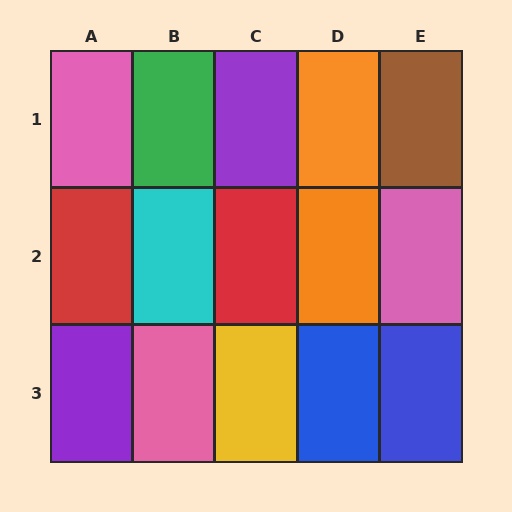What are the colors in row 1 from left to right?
Pink, green, purple, orange, brown.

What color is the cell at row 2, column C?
Red.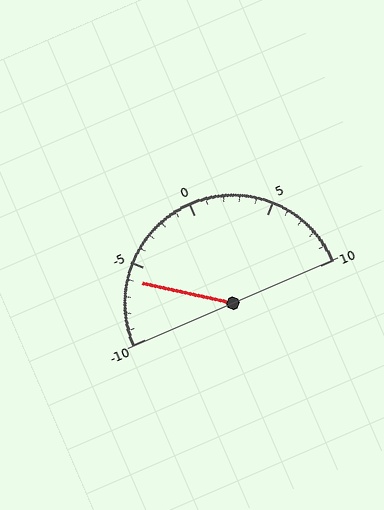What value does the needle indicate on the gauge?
The needle indicates approximately -6.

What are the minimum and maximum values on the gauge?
The gauge ranges from -10 to 10.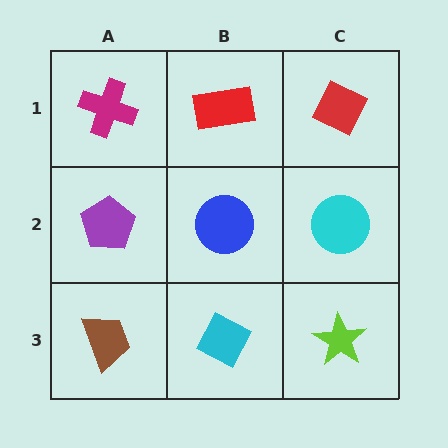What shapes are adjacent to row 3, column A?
A purple pentagon (row 2, column A), a cyan diamond (row 3, column B).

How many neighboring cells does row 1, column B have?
3.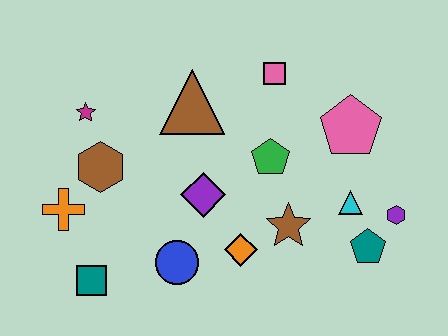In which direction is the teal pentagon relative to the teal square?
The teal pentagon is to the right of the teal square.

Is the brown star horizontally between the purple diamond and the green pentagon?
No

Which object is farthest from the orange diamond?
The magenta star is farthest from the orange diamond.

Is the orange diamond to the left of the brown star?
Yes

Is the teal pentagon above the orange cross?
No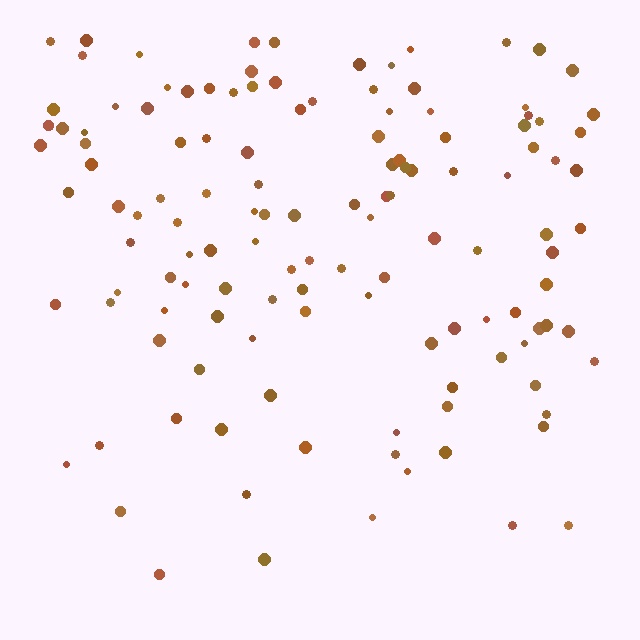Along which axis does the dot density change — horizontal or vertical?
Vertical.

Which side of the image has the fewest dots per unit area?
The bottom.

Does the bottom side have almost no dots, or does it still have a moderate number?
Still a moderate number, just noticeably fewer than the top.